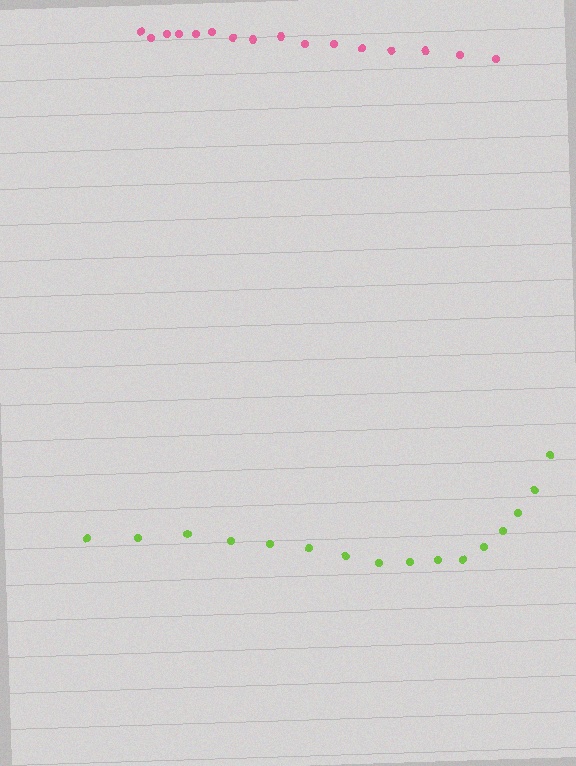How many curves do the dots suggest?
There are 2 distinct paths.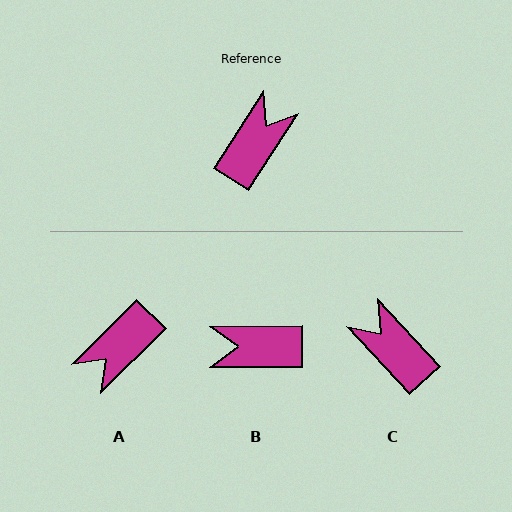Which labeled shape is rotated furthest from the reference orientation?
A, about 168 degrees away.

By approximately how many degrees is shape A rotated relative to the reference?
Approximately 168 degrees counter-clockwise.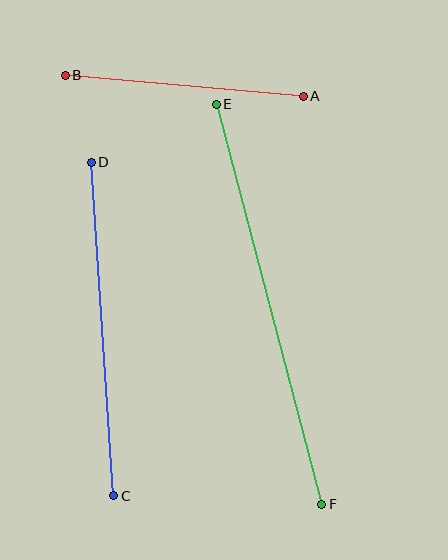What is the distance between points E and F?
The distance is approximately 413 pixels.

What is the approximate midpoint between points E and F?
The midpoint is at approximately (269, 304) pixels.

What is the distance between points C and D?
The distance is approximately 335 pixels.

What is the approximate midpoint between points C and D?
The midpoint is at approximately (102, 329) pixels.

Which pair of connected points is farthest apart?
Points E and F are farthest apart.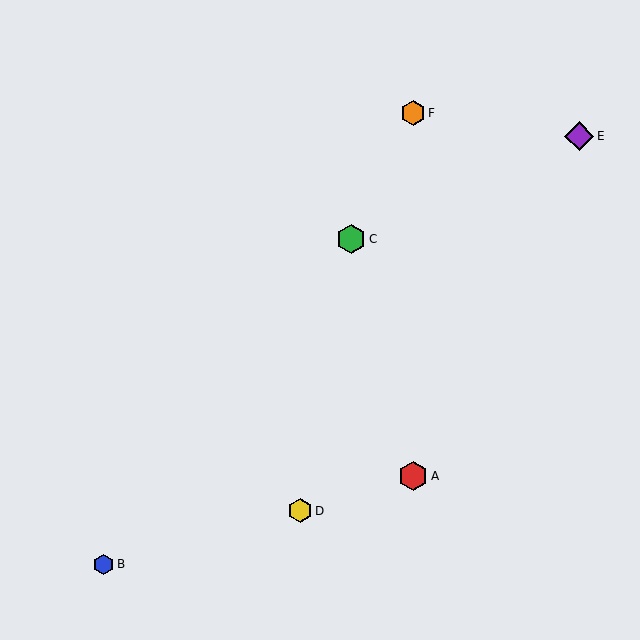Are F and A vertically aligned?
Yes, both are at x≈413.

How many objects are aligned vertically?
2 objects (A, F) are aligned vertically.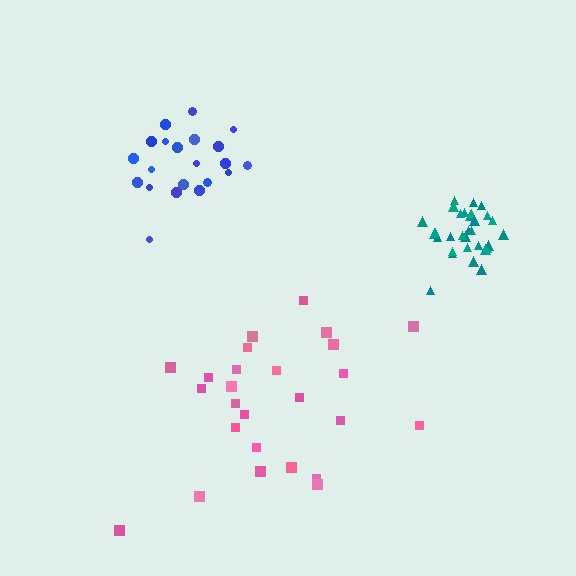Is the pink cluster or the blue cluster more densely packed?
Blue.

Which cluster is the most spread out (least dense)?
Pink.